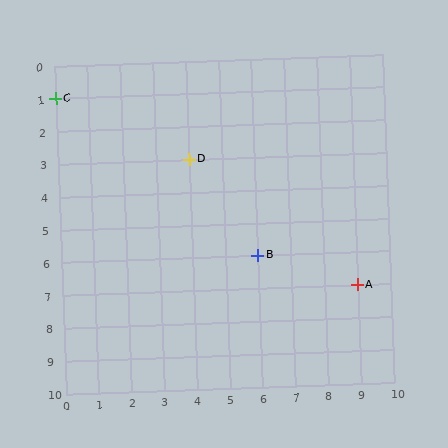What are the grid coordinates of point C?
Point C is at grid coordinates (0, 1).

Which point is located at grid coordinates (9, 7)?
Point A is at (9, 7).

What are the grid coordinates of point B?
Point B is at grid coordinates (6, 6).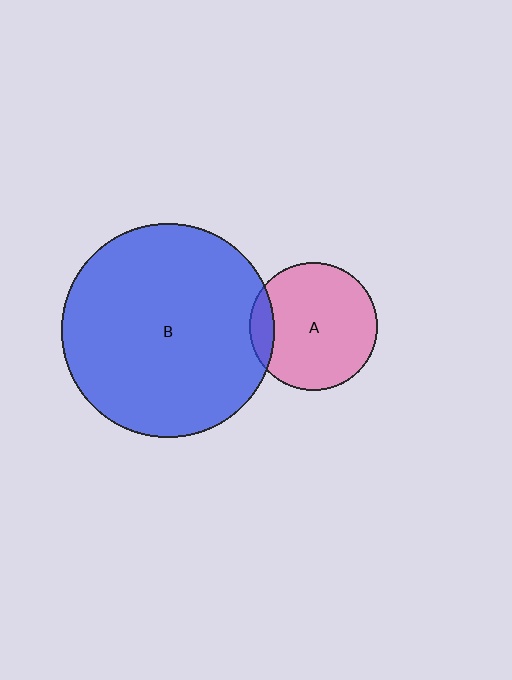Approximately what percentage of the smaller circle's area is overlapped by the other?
Approximately 10%.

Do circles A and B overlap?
Yes.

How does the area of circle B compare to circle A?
Approximately 2.8 times.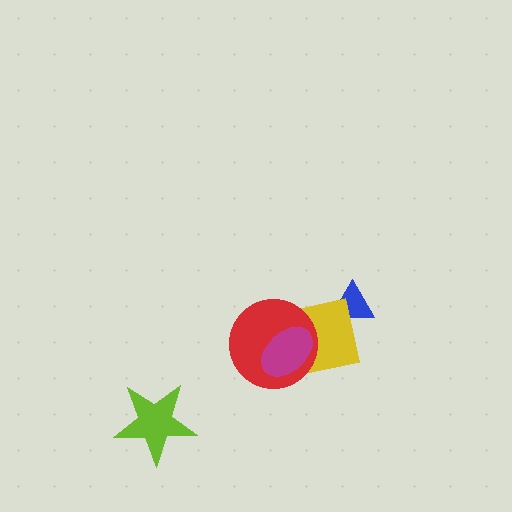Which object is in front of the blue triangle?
The yellow square is in front of the blue triangle.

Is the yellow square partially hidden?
Yes, it is partially covered by another shape.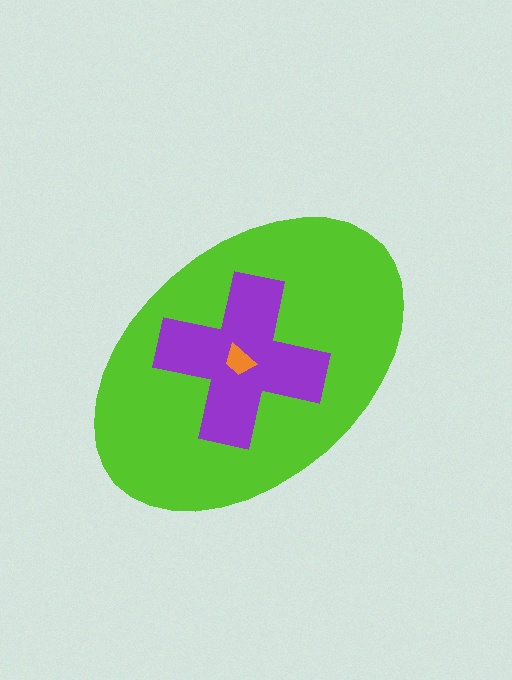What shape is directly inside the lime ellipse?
The purple cross.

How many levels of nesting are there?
3.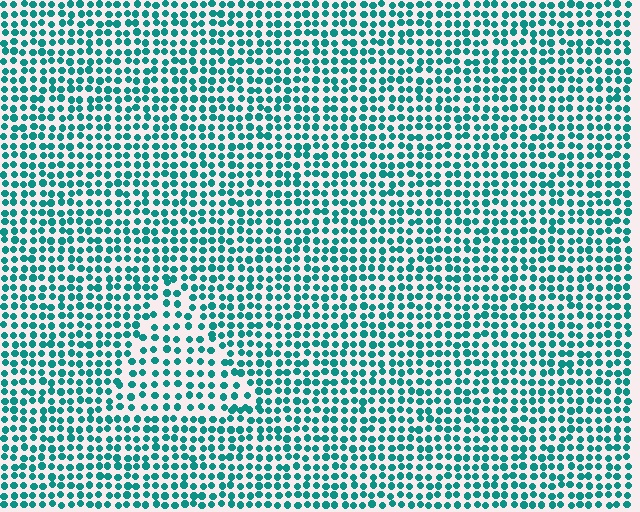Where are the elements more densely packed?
The elements are more densely packed outside the triangle boundary.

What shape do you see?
I see a triangle.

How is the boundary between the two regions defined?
The boundary is defined by a change in element density (approximately 1.5x ratio). All elements are the same color, size, and shape.